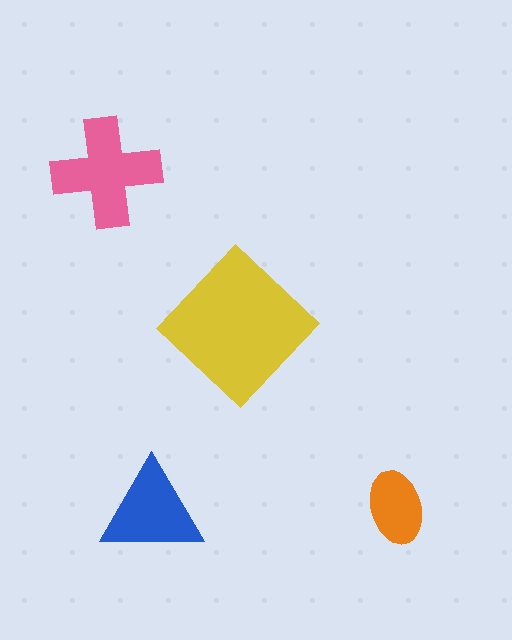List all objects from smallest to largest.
The orange ellipse, the blue triangle, the pink cross, the yellow diamond.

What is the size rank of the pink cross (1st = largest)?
2nd.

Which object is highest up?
The pink cross is topmost.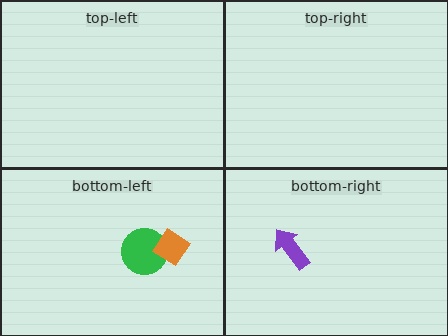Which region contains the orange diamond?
The bottom-left region.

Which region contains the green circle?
The bottom-left region.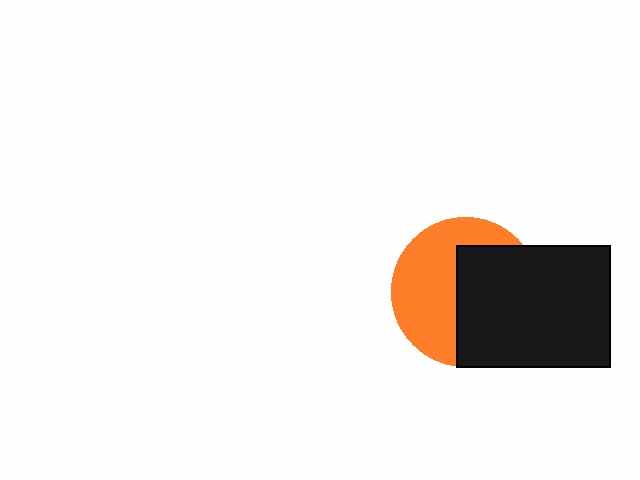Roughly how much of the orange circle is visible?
About half of it is visible (roughly 50%).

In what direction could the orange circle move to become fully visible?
The orange circle could move left. That would shift it out from behind the black rectangle entirely.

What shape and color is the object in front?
The object in front is a black rectangle.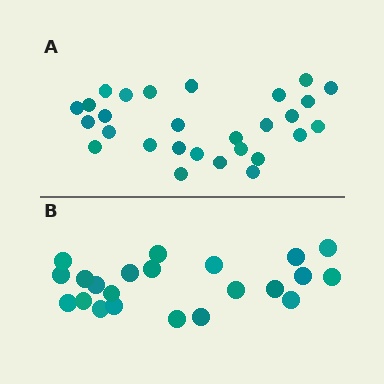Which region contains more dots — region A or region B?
Region A (the top region) has more dots.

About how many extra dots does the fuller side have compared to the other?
Region A has about 6 more dots than region B.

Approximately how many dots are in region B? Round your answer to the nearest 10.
About 20 dots. (The exact count is 22, which rounds to 20.)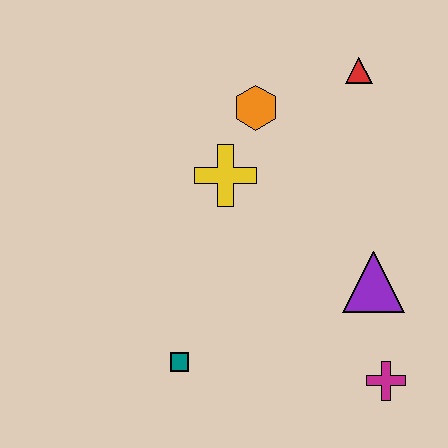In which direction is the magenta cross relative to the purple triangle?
The magenta cross is below the purple triangle.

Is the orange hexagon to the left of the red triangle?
Yes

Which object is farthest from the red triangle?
The teal square is farthest from the red triangle.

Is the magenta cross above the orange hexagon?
No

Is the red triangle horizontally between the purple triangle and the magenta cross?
No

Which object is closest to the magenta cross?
The purple triangle is closest to the magenta cross.